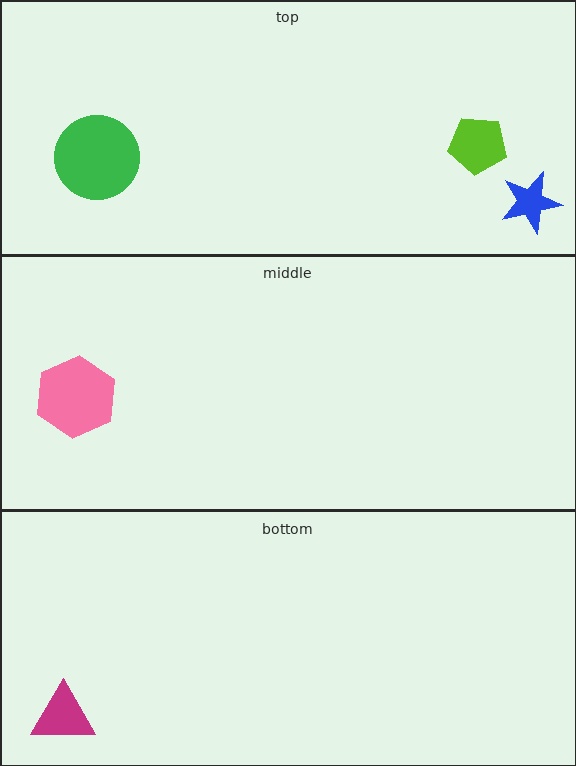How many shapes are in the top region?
3.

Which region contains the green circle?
The top region.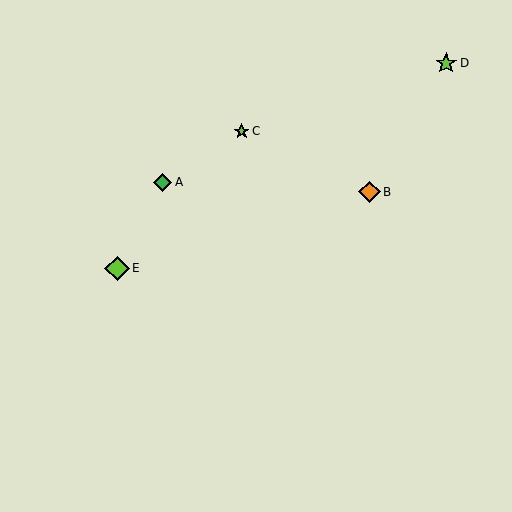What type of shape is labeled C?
Shape C is a lime star.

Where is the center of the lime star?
The center of the lime star is at (446, 63).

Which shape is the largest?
The lime diamond (labeled E) is the largest.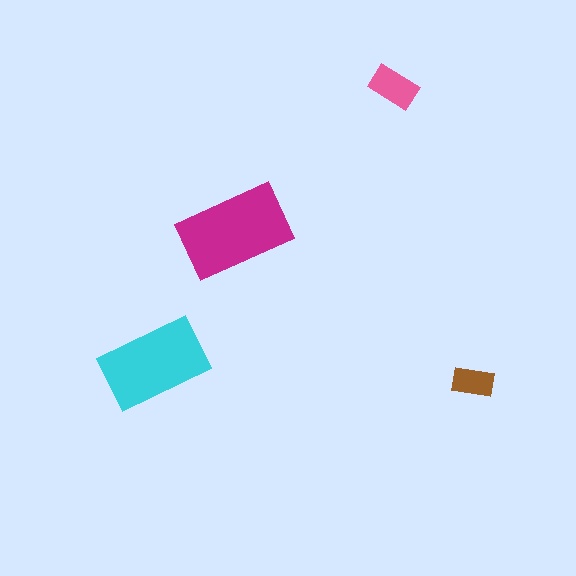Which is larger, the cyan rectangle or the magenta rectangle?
The magenta one.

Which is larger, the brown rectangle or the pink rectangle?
The pink one.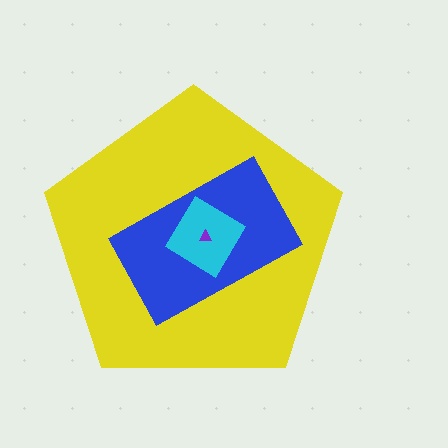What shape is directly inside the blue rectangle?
The cyan diamond.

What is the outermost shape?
The yellow pentagon.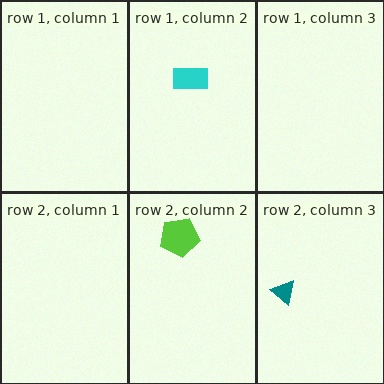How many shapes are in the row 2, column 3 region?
1.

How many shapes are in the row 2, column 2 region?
1.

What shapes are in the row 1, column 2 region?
The cyan rectangle.